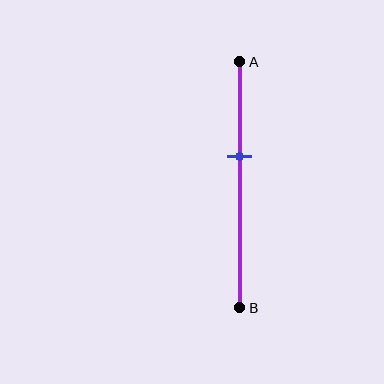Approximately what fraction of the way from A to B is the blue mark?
The blue mark is approximately 40% of the way from A to B.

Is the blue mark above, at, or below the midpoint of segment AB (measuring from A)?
The blue mark is above the midpoint of segment AB.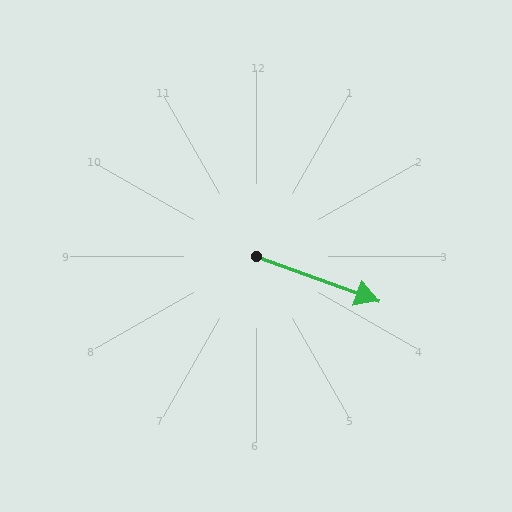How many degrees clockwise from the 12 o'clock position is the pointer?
Approximately 110 degrees.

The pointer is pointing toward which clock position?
Roughly 4 o'clock.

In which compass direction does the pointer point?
East.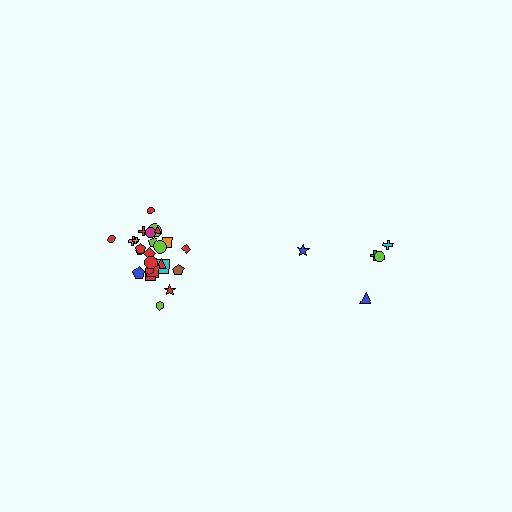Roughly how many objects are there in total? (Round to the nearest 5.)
Roughly 30 objects in total.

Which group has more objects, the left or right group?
The left group.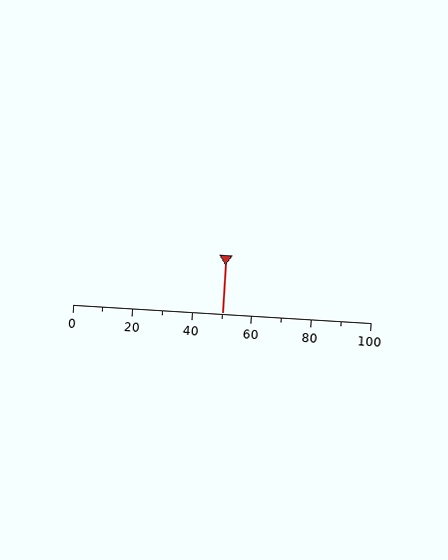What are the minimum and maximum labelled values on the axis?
The axis runs from 0 to 100.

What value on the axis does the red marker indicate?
The marker indicates approximately 50.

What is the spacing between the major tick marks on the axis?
The major ticks are spaced 20 apart.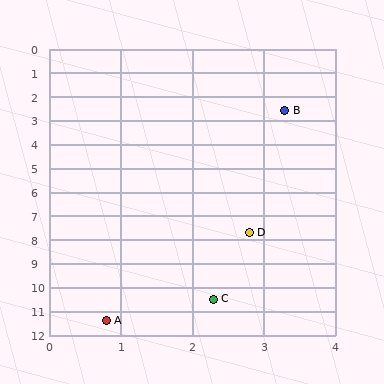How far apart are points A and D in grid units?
Points A and D are about 4.2 grid units apart.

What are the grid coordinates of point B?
Point B is at approximately (3.3, 2.6).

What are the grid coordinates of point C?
Point C is at approximately (2.3, 10.5).